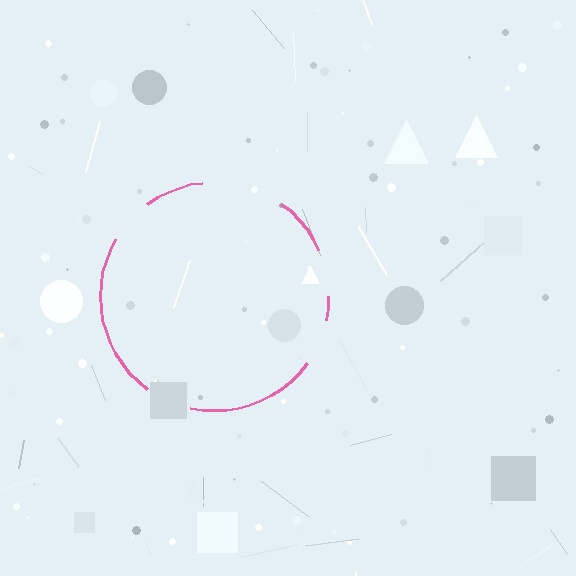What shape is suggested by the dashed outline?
The dashed outline suggests a circle.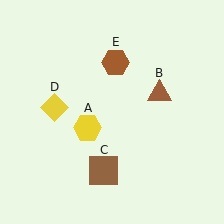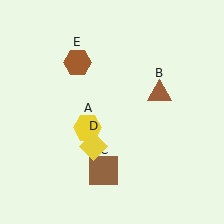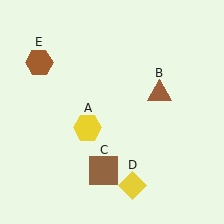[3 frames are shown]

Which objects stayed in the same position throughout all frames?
Yellow hexagon (object A) and brown triangle (object B) and brown square (object C) remained stationary.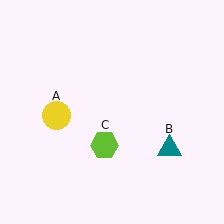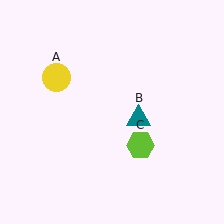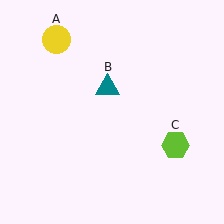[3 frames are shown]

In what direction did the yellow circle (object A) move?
The yellow circle (object A) moved up.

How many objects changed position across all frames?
3 objects changed position: yellow circle (object A), teal triangle (object B), lime hexagon (object C).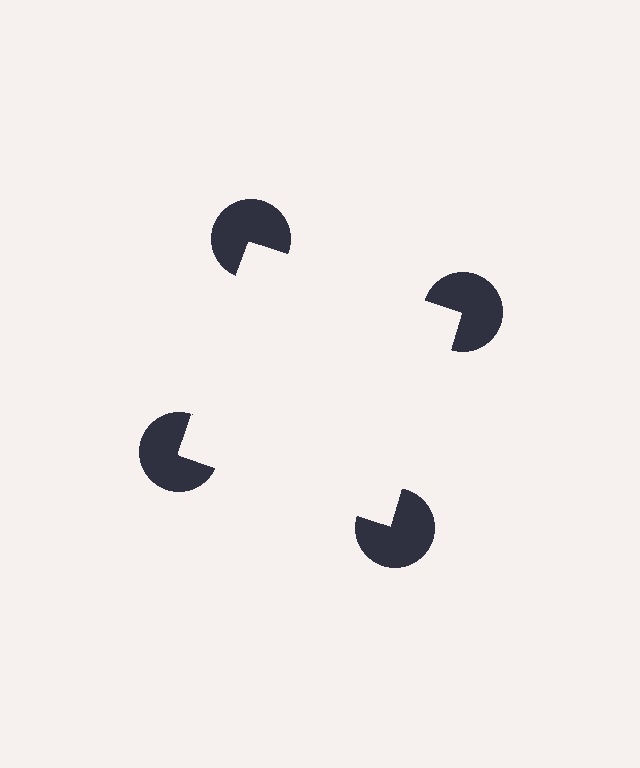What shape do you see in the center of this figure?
An illusory square — its edges are inferred from the aligned wedge cuts in the pac-man discs, not physically drawn.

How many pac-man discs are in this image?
There are 4 — one at each vertex of the illusory square.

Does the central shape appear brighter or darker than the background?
It typically appears slightly brighter than the background, even though no actual brightness change is drawn.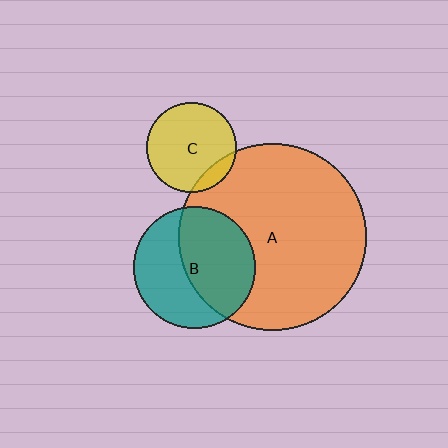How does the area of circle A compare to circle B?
Approximately 2.3 times.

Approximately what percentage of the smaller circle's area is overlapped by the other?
Approximately 15%.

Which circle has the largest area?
Circle A (orange).